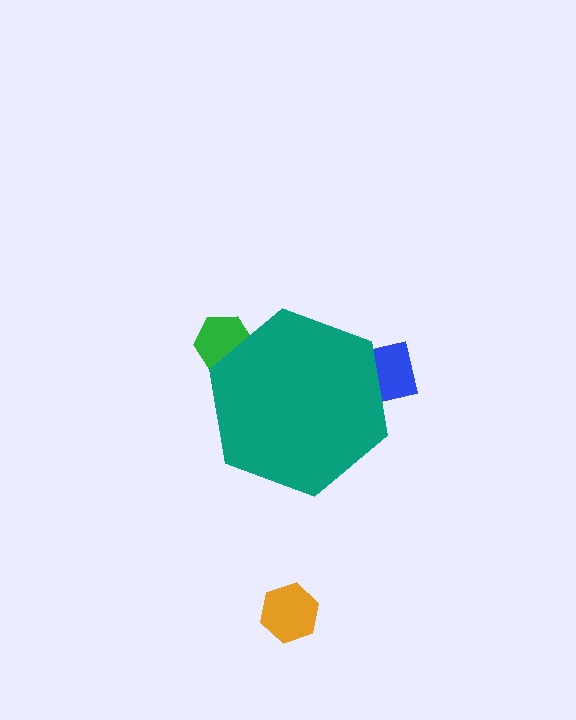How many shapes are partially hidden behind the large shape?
2 shapes are partially hidden.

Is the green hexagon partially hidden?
Yes, the green hexagon is partially hidden behind the teal hexagon.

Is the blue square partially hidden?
Yes, the blue square is partially hidden behind the teal hexagon.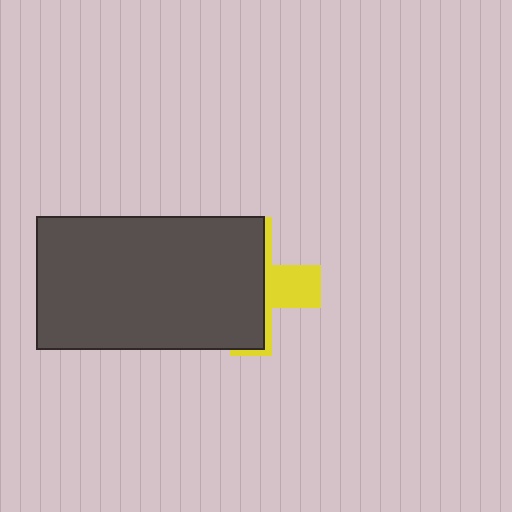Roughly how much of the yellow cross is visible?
A small part of it is visible (roughly 32%).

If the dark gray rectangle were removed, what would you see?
You would see the complete yellow cross.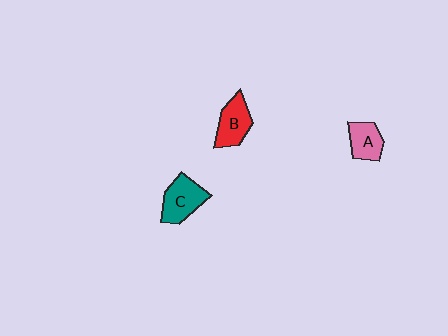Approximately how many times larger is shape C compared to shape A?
Approximately 1.4 times.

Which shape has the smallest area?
Shape A (pink).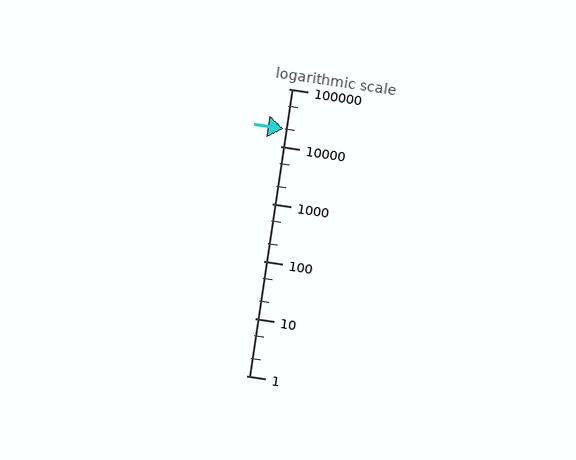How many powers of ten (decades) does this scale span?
The scale spans 5 decades, from 1 to 100000.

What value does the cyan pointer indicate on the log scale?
The pointer indicates approximately 20000.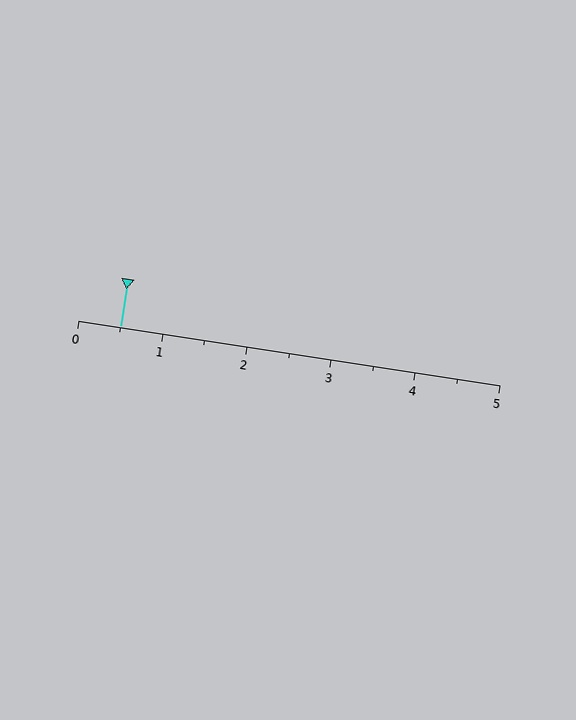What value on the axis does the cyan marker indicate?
The marker indicates approximately 0.5.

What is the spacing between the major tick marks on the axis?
The major ticks are spaced 1 apart.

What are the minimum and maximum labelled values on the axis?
The axis runs from 0 to 5.